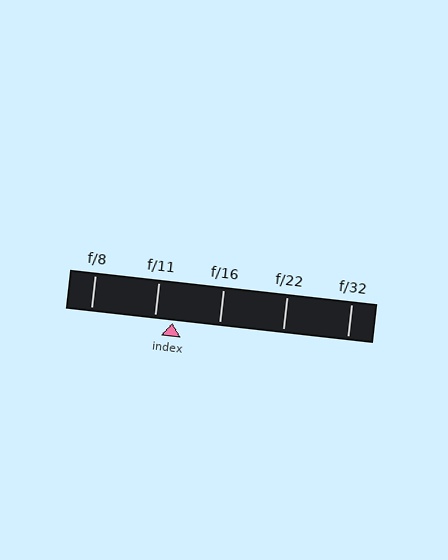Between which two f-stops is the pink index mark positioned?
The index mark is between f/11 and f/16.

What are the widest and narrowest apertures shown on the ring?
The widest aperture shown is f/8 and the narrowest is f/32.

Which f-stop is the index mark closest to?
The index mark is closest to f/11.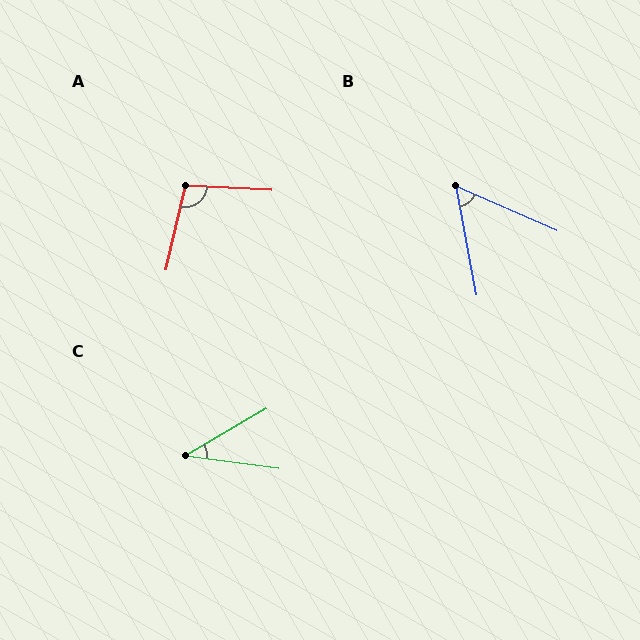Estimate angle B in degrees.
Approximately 56 degrees.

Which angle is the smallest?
C, at approximately 38 degrees.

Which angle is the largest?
A, at approximately 100 degrees.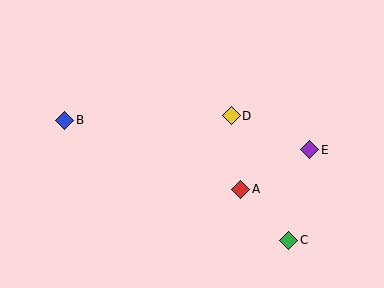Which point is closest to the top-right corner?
Point E is closest to the top-right corner.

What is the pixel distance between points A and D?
The distance between A and D is 74 pixels.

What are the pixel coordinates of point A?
Point A is at (241, 189).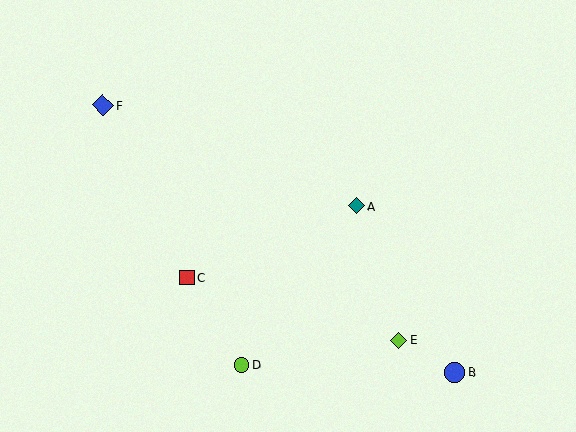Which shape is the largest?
The blue diamond (labeled F) is the largest.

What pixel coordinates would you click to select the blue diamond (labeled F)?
Click at (103, 105) to select the blue diamond F.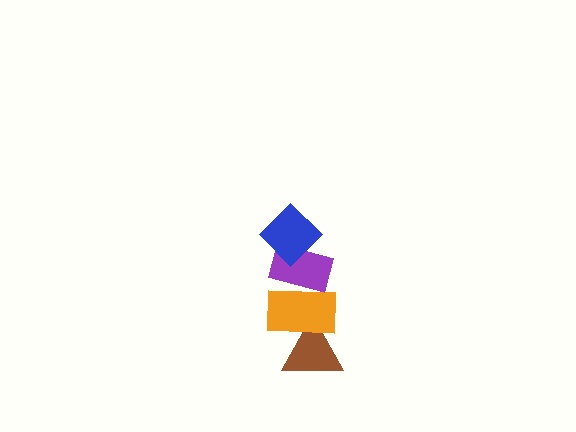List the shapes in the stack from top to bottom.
From top to bottom: the blue diamond, the purple rectangle, the orange rectangle, the brown triangle.